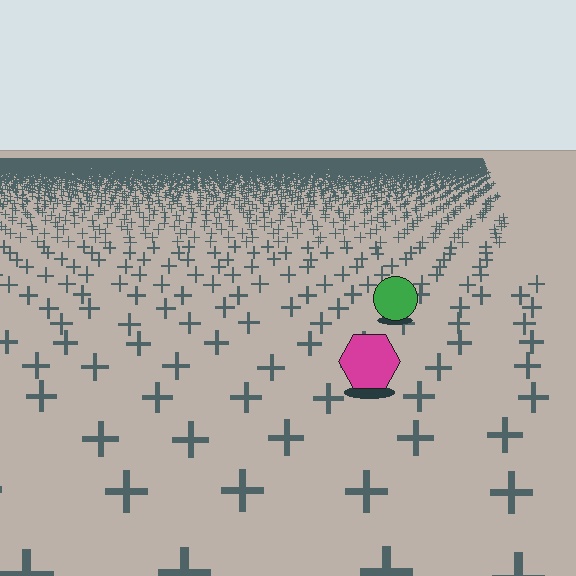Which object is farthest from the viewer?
The green circle is farthest from the viewer. It appears smaller and the ground texture around it is denser.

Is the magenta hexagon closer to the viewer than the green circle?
Yes. The magenta hexagon is closer — you can tell from the texture gradient: the ground texture is coarser near it.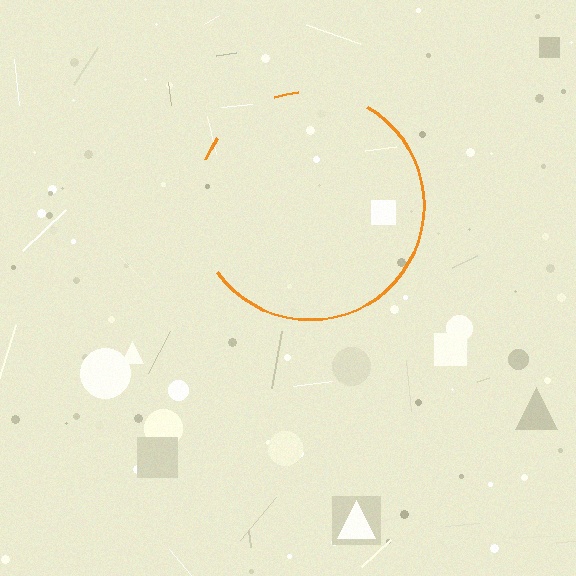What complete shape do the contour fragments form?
The contour fragments form a circle.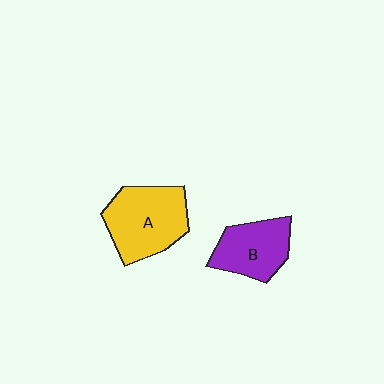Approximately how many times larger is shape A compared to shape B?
Approximately 1.3 times.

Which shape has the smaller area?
Shape B (purple).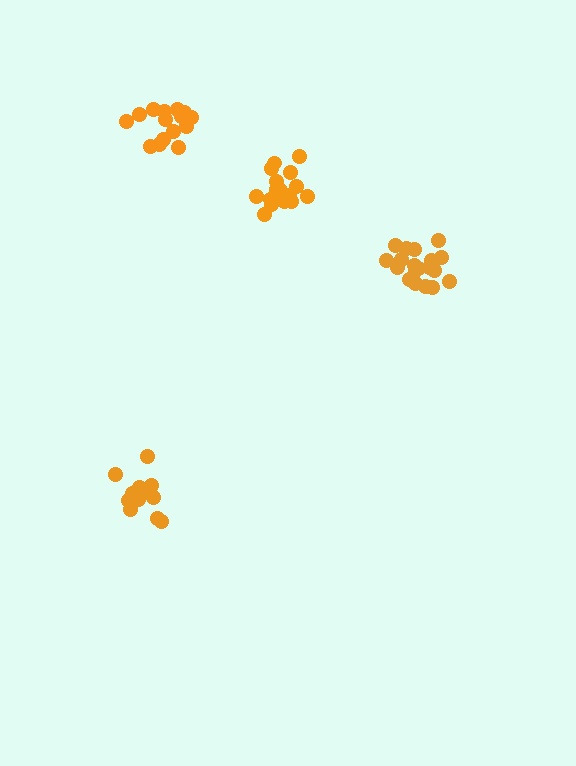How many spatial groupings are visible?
There are 4 spatial groupings.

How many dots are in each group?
Group 1: 13 dots, Group 2: 19 dots, Group 3: 16 dots, Group 4: 19 dots (67 total).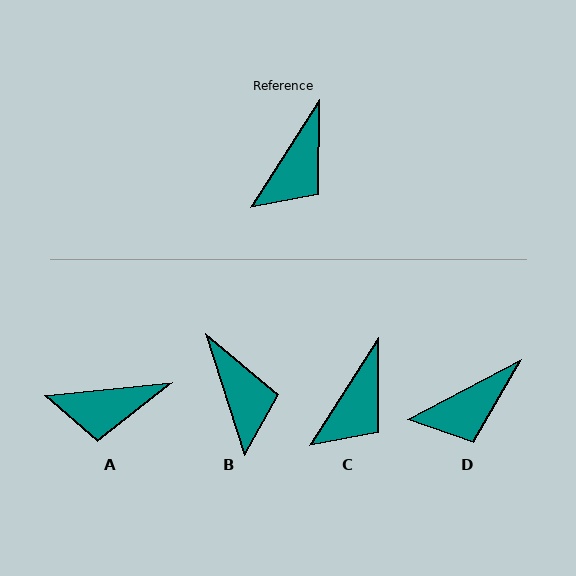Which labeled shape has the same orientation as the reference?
C.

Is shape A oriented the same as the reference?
No, it is off by about 52 degrees.